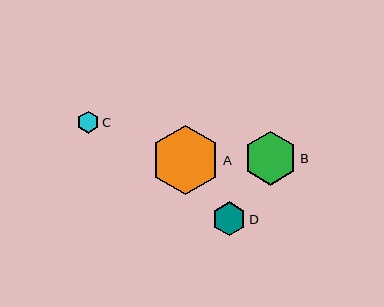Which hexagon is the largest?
Hexagon A is the largest with a size of approximately 69 pixels.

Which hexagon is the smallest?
Hexagon C is the smallest with a size of approximately 22 pixels.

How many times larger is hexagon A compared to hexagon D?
Hexagon A is approximately 2.1 times the size of hexagon D.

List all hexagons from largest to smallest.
From largest to smallest: A, B, D, C.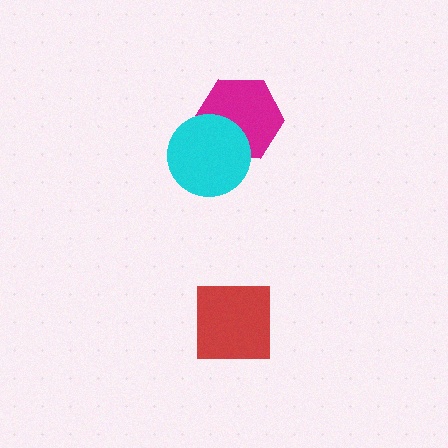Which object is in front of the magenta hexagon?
The cyan circle is in front of the magenta hexagon.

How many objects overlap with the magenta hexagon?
1 object overlaps with the magenta hexagon.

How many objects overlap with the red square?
0 objects overlap with the red square.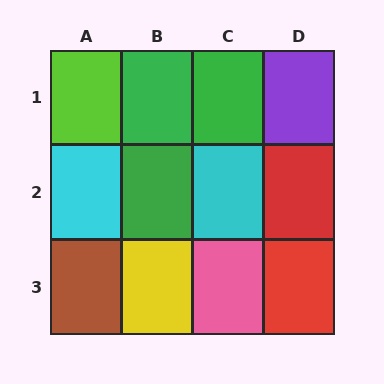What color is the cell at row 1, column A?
Lime.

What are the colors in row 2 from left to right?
Cyan, green, cyan, red.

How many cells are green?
3 cells are green.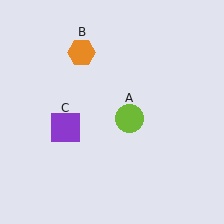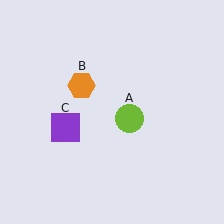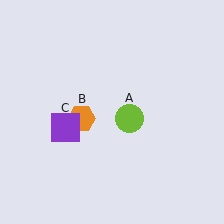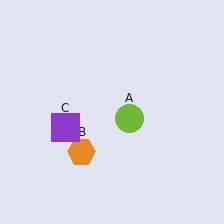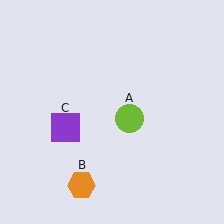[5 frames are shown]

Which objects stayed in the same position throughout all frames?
Lime circle (object A) and purple square (object C) remained stationary.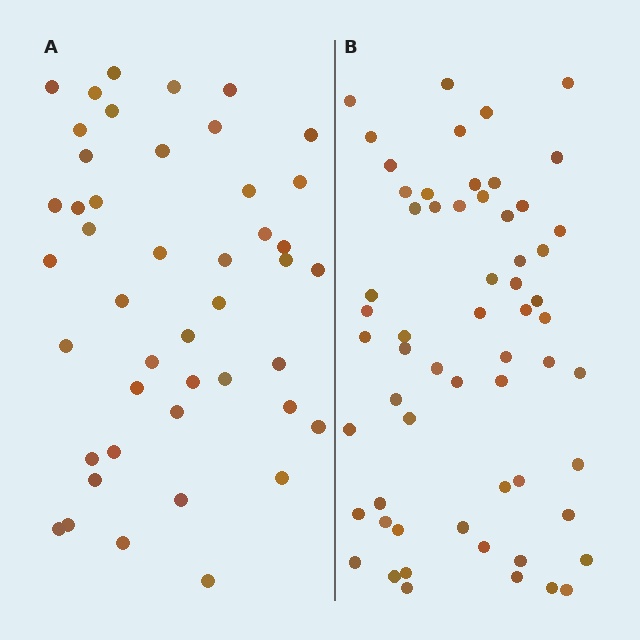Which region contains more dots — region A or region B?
Region B (the right region) has more dots.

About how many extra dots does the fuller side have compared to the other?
Region B has approximately 15 more dots than region A.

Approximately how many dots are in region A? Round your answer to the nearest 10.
About 40 dots. (The exact count is 45, which rounds to 40.)